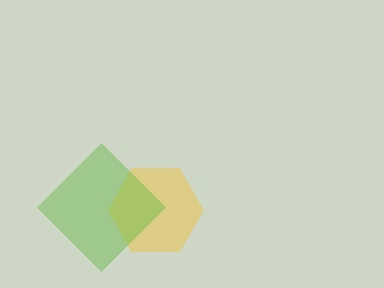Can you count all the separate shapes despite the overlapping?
Yes, there are 2 separate shapes.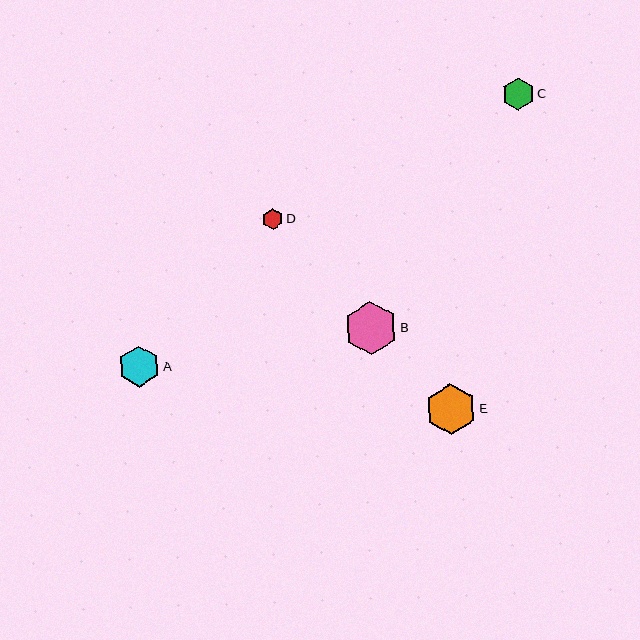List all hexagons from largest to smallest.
From largest to smallest: B, E, A, C, D.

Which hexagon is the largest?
Hexagon B is the largest with a size of approximately 53 pixels.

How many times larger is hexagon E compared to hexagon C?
Hexagon E is approximately 1.6 times the size of hexagon C.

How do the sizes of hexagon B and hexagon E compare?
Hexagon B and hexagon E are approximately the same size.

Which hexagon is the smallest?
Hexagon D is the smallest with a size of approximately 20 pixels.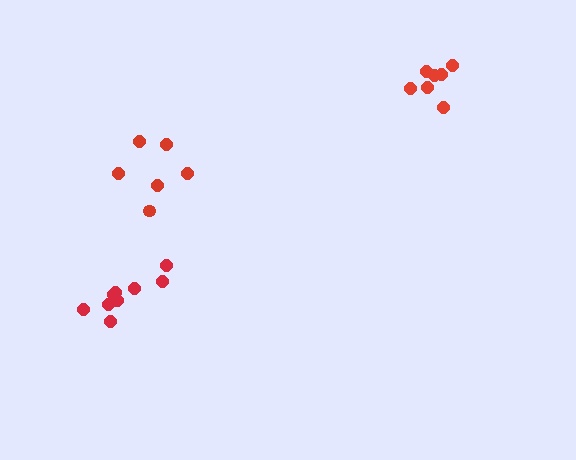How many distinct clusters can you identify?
There are 3 distinct clusters.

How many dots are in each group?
Group 1: 6 dots, Group 2: 9 dots, Group 3: 7 dots (22 total).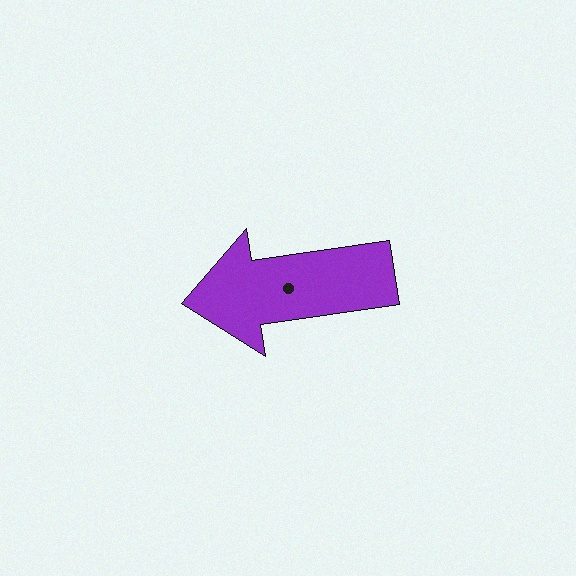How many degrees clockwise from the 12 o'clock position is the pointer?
Approximately 262 degrees.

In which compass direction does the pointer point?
West.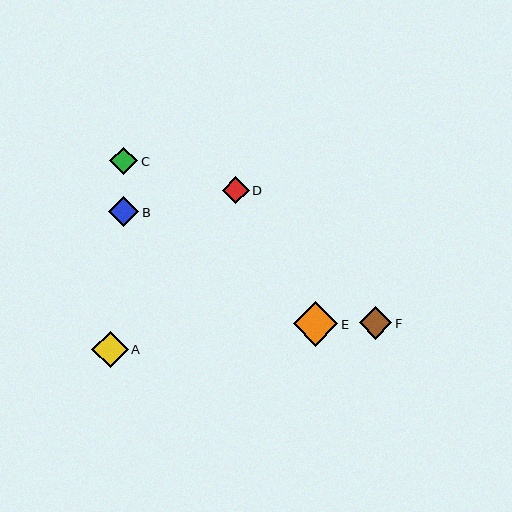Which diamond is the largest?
Diamond E is the largest with a size of approximately 44 pixels.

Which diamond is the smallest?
Diamond D is the smallest with a size of approximately 27 pixels.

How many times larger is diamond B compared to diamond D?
Diamond B is approximately 1.1 times the size of diamond D.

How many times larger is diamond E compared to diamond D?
Diamond E is approximately 1.6 times the size of diamond D.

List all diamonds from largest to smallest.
From largest to smallest: E, A, F, B, C, D.